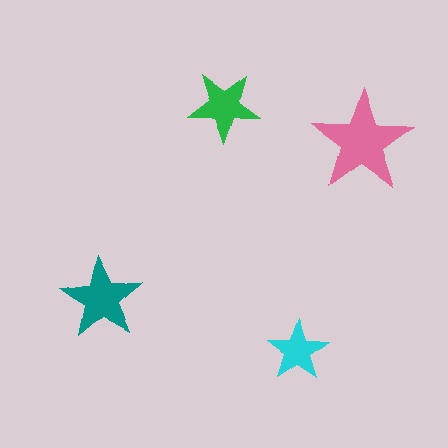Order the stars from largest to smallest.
the pink one, the teal one, the green one, the cyan one.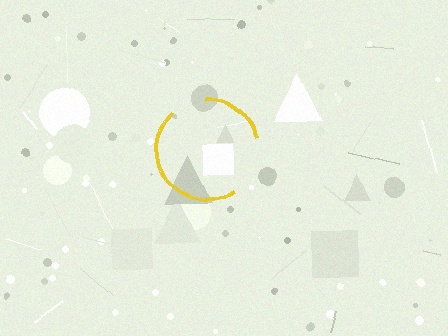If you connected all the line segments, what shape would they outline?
They would outline a circle.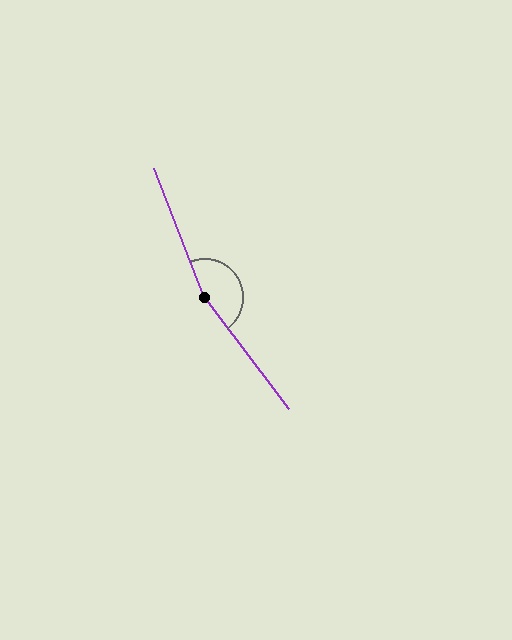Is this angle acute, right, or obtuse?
It is obtuse.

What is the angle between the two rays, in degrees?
Approximately 164 degrees.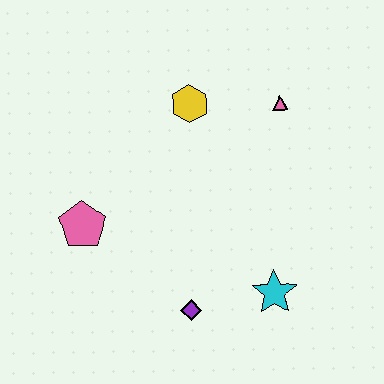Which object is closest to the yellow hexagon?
The pink triangle is closest to the yellow hexagon.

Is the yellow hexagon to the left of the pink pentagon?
No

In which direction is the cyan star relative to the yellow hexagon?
The cyan star is below the yellow hexagon.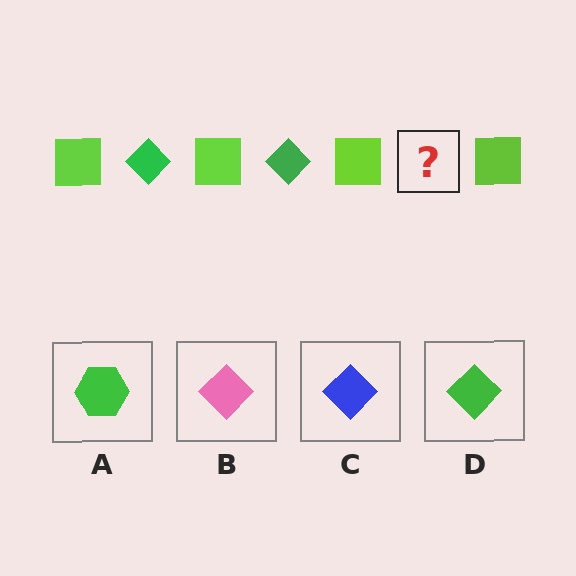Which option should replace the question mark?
Option D.